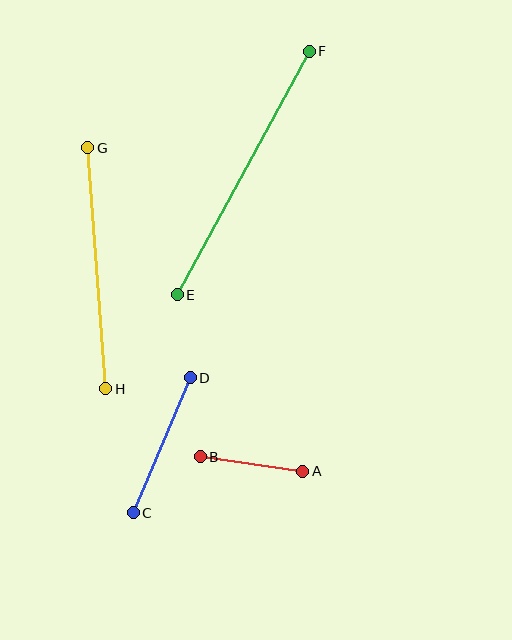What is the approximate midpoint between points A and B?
The midpoint is at approximately (251, 464) pixels.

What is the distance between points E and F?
The distance is approximately 277 pixels.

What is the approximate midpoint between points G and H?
The midpoint is at approximately (97, 268) pixels.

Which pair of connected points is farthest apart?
Points E and F are farthest apart.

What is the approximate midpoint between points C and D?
The midpoint is at approximately (162, 445) pixels.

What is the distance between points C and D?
The distance is approximately 147 pixels.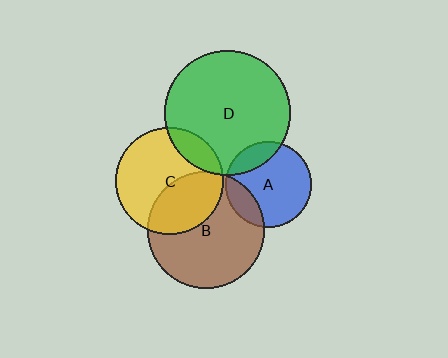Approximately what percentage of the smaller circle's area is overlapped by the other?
Approximately 15%.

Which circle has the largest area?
Circle D (green).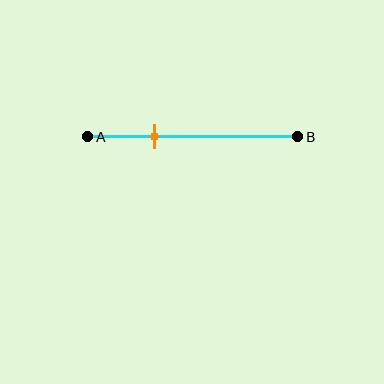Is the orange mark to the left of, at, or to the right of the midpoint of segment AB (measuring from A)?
The orange mark is to the left of the midpoint of segment AB.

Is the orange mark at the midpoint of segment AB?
No, the mark is at about 30% from A, not at the 50% midpoint.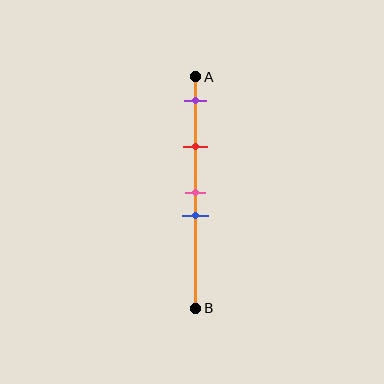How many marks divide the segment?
There are 4 marks dividing the segment.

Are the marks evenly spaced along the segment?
No, the marks are not evenly spaced.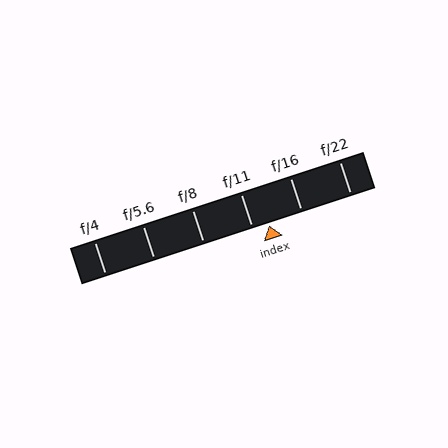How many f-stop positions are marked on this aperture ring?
There are 6 f-stop positions marked.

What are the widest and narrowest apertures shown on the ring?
The widest aperture shown is f/4 and the narrowest is f/22.